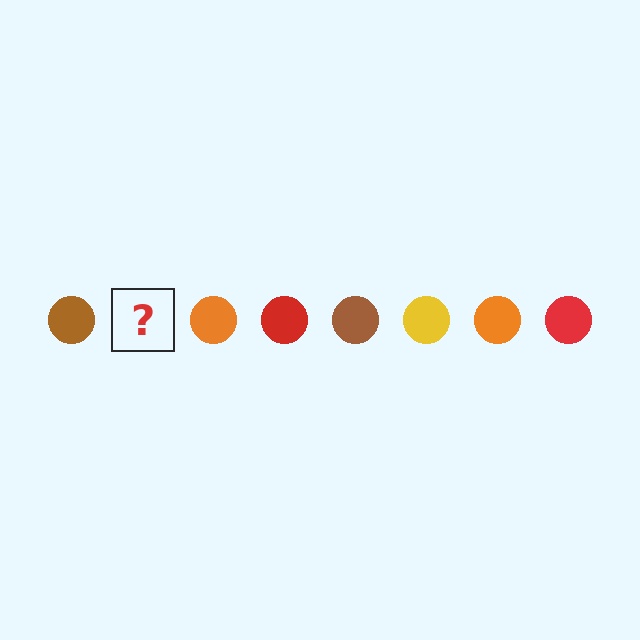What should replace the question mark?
The question mark should be replaced with a yellow circle.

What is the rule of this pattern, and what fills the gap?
The rule is that the pattern cycles through brown, yellow, orange, red circles. The gap should be filled with a yellow circle.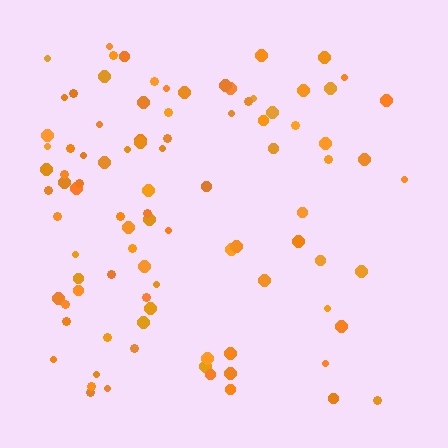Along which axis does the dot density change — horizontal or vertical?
Horizontal.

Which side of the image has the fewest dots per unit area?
The right.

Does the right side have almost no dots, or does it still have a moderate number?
Still a moderate number, just noticeably fewer than the left.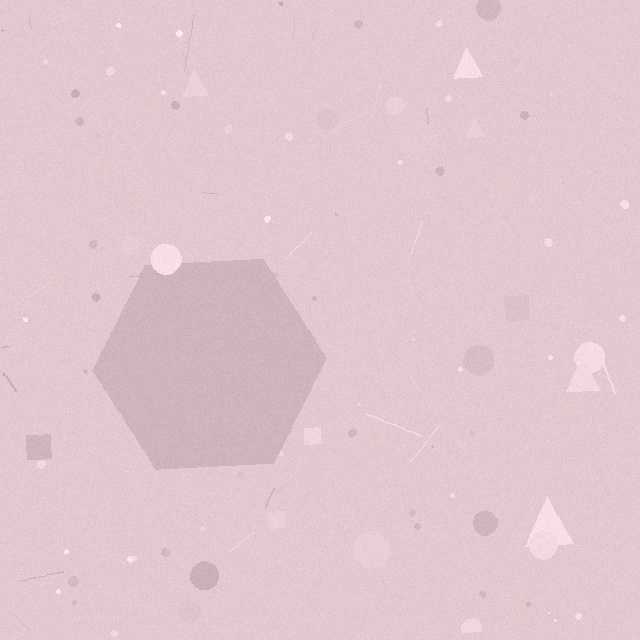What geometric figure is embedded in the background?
A hexagon is embedded in the background.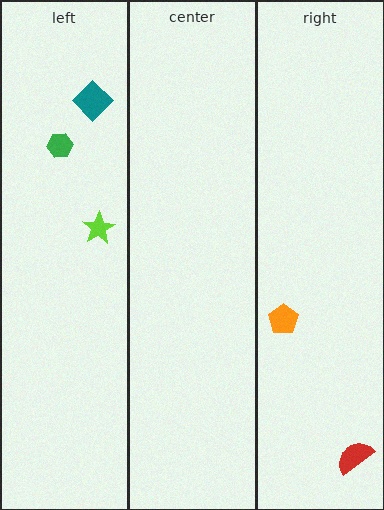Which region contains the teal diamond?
The left region.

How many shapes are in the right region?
2.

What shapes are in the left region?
The green hexagon, the lime star, the teal diamond.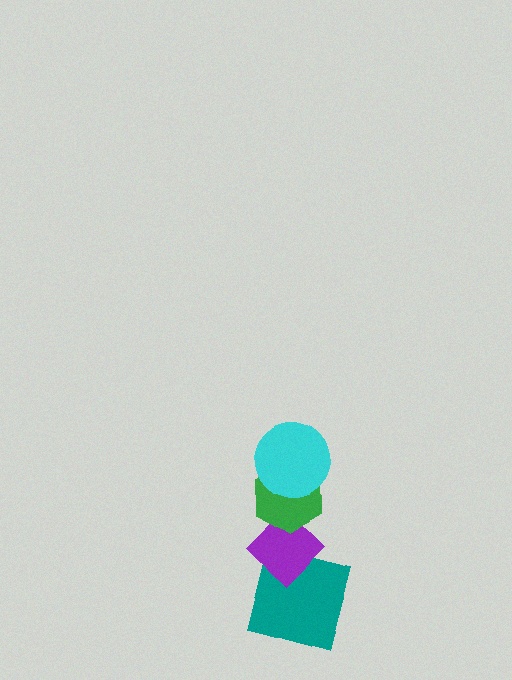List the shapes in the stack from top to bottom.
From top to bottom: the cyan circle, the green hexagon, the purple diamond, the teal square.